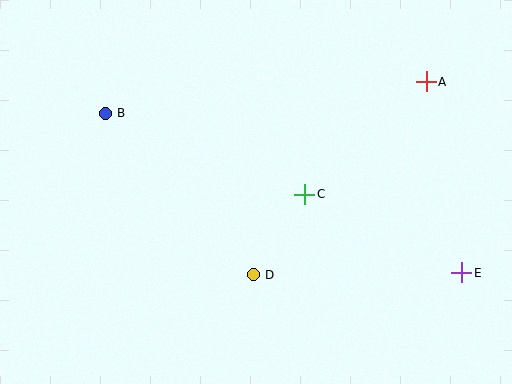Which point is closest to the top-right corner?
Point A is closest to the top-right corner.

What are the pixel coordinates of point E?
Point E is at (462, 273).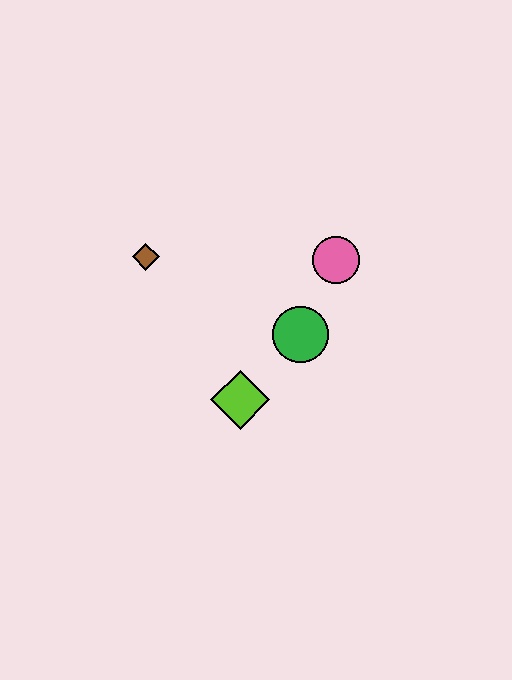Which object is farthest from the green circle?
The brown diamond is farthest from the green circle.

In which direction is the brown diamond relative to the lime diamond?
The brown diamond is above the lime diamond.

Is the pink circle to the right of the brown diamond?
Yes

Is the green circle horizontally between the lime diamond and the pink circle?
Yes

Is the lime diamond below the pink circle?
Yes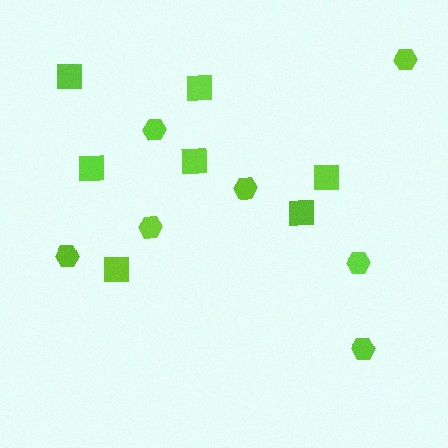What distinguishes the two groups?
There are 2 groups: one group of squares (7) and one group of hexagons (7).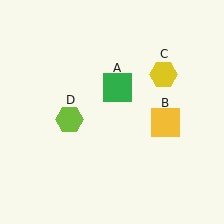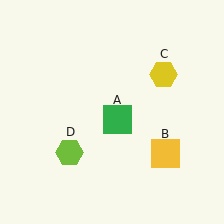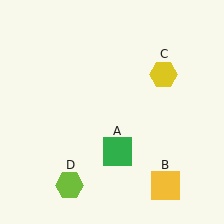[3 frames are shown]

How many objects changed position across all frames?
3 objects changed position: green square (object A), yellow square (object B), lime hexagon (object D).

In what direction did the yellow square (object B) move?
The yellow square (object B) moved down.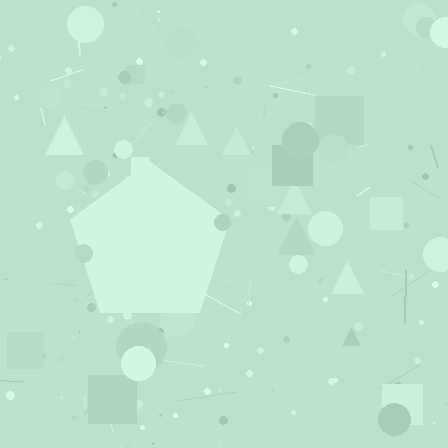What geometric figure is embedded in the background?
A pentagon is embedded in the background.